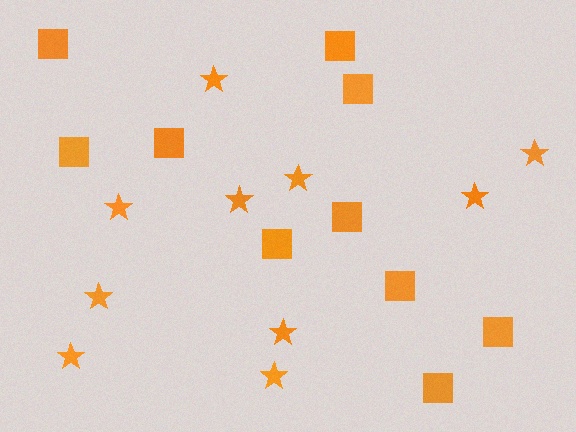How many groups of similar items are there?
There are 2 groups: one group of squares (10) and one group of stars (10).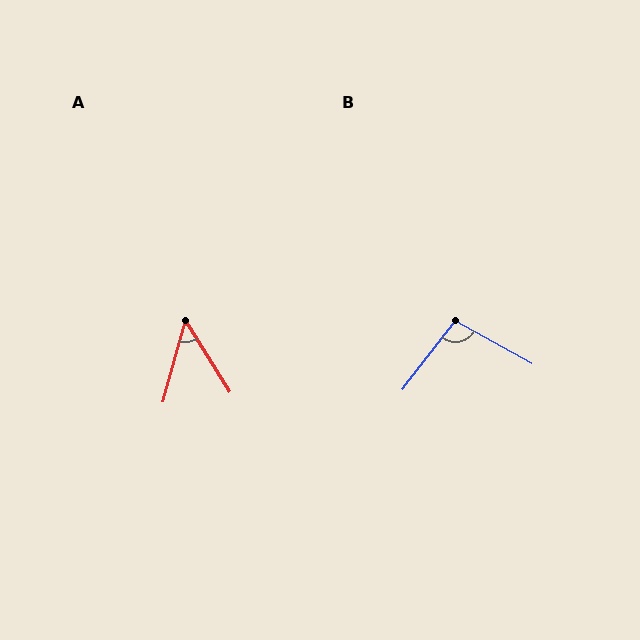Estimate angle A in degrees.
Approximately 47 degrees.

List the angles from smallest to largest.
A (47°), B (98°).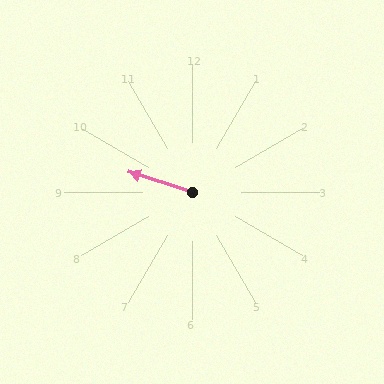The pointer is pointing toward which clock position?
Roughly 10 o'clock.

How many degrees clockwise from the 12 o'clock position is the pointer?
Approximately 288 degrees.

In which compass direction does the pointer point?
West.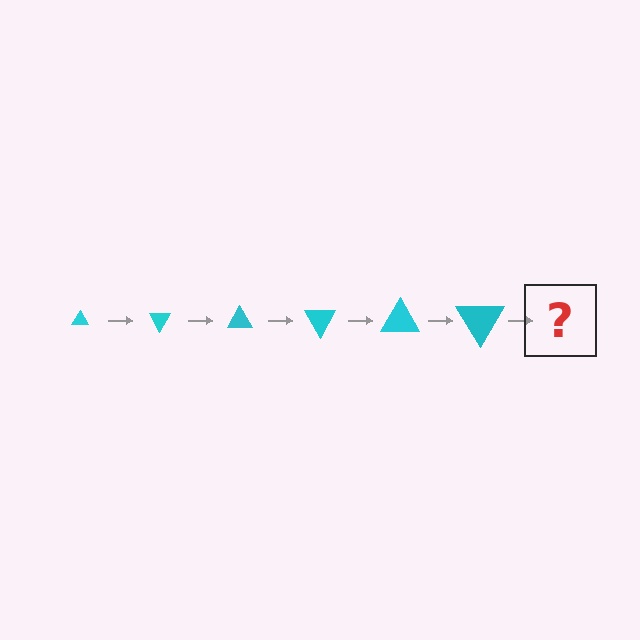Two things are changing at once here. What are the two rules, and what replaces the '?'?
The two rules are that the triangle grows larger each step and it rotates 60 degrees each step. The '?' should be a triangle, larger than the previous one and rotated 360 degrees from the start.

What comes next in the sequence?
The next element should be a triangle, larger than the previous one and rotated 360 degrees from the start.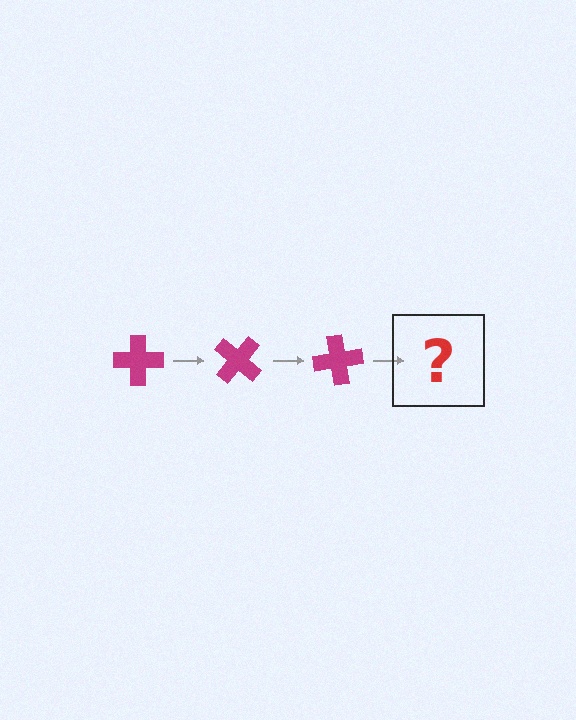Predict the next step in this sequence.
The next step is a magenta cross rotated 120 degrees.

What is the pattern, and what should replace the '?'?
The pattern is that the cross rotates 40 degrees each step. The '?' should be a magenta cross rotated 120 degrees.